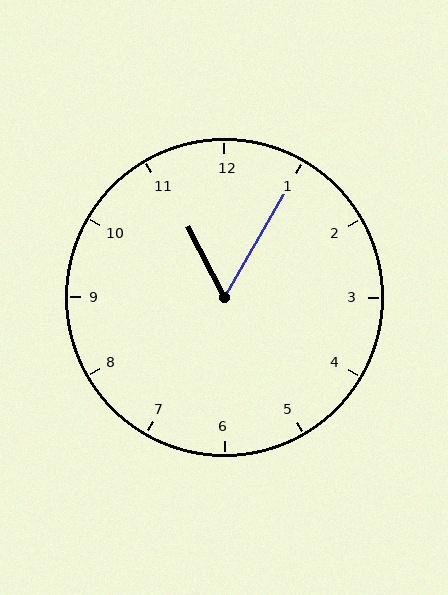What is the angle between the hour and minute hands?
Approximately 58 degrees.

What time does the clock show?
11:05.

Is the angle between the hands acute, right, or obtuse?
It is acute.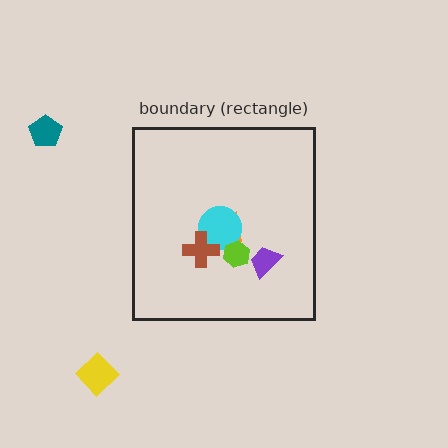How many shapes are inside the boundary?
5 inside, 2 outside.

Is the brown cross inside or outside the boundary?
Inside.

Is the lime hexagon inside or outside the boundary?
Inside.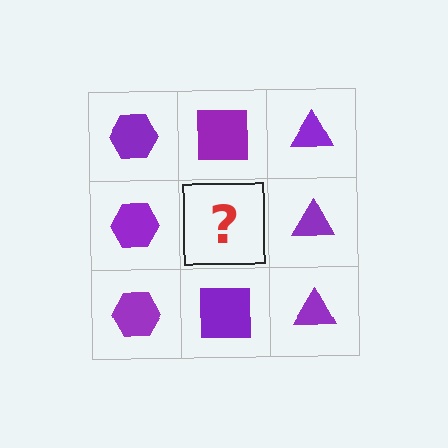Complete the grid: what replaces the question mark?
The question mark should be replaced with a purple square.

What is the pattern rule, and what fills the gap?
The rule is that each column has a consistent shape. The gap should be filled with a purple square.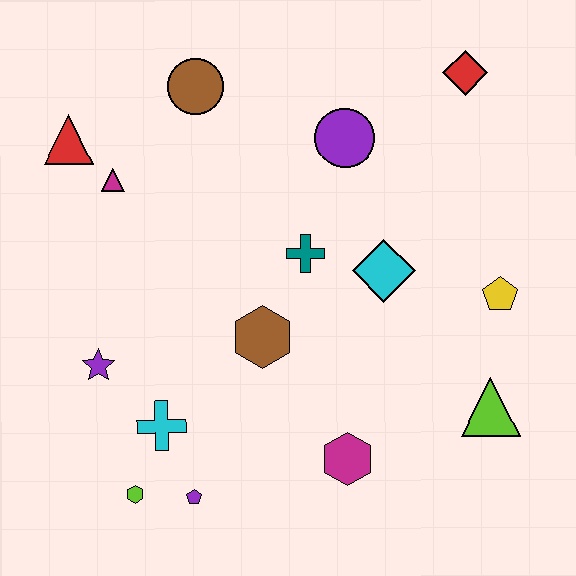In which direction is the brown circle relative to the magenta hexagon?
The brown circle is above the magenta hexagon.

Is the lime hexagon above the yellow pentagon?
No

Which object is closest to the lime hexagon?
The purple pentagon is closest to the lime hexagon.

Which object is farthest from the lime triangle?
The red triangle is farthest from the lime triangle.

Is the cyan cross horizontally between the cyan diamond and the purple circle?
No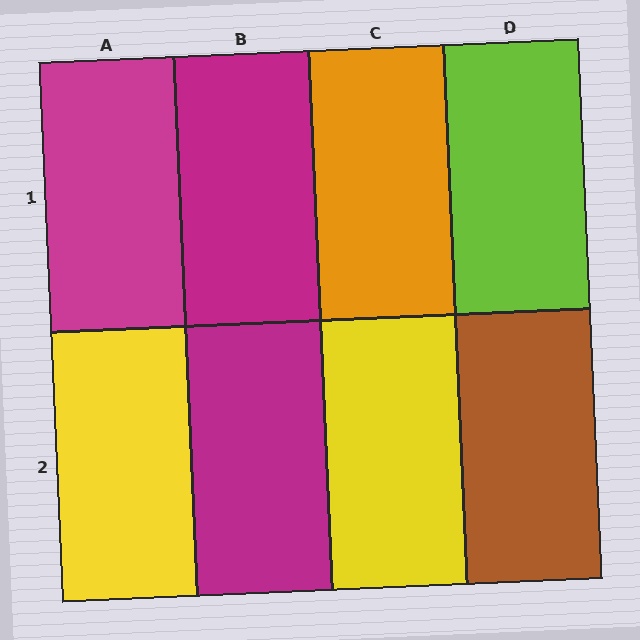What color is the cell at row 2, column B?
Magenta.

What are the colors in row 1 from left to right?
Magenta, magenta, orange, lime.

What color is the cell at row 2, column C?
Yellow.